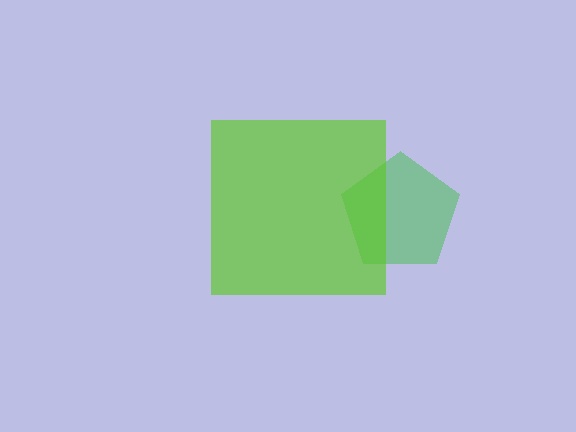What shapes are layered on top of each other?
The layered shapes are: a green pentagon, a lime square.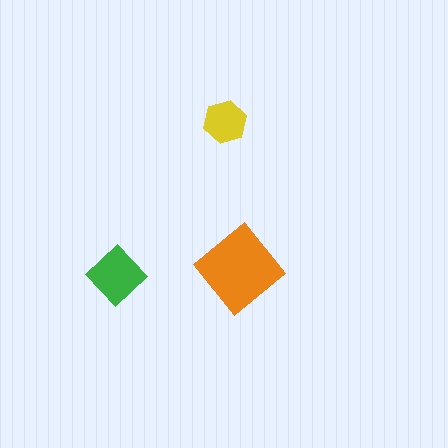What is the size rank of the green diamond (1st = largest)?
2nd.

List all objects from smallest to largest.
The yellow hexagon, the green diamond, the orange diamond.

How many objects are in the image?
There are 3 objects in the image.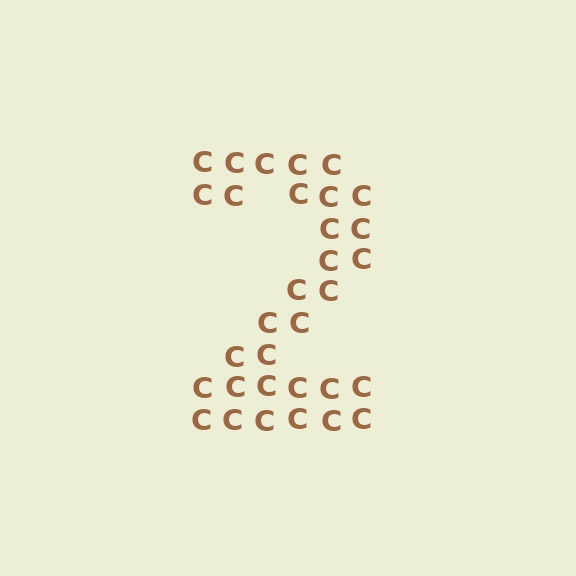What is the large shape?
The large shape is the digit 2.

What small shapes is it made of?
It is made of small letter C's.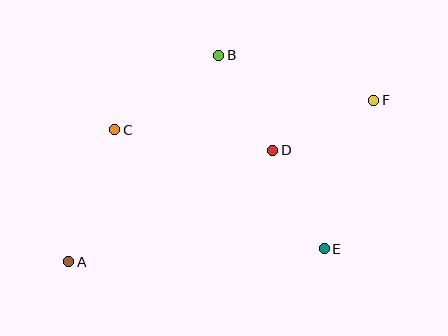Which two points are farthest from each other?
Points A and F are farthest from each other.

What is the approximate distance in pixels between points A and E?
The distance between A and E is approximately 256 pixels.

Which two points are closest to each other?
Points B and D are closest to each other.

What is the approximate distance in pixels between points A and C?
The distance between A and C is approximately 140 pixels.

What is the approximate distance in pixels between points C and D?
The distance between C and D is approximately 159 pixels.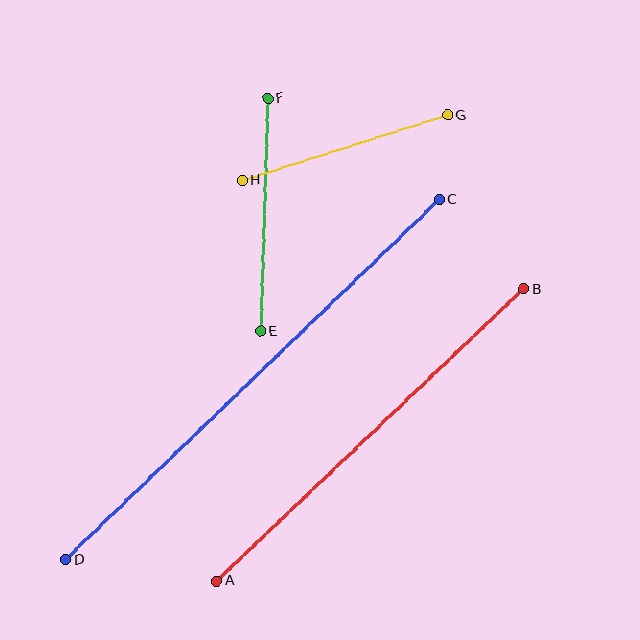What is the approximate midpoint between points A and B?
The midpoint is at approximately (370, 435) pixels.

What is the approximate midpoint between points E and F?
The midpoint is at approximately (264, 215) pixels.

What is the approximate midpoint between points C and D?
The midpoint is at approximately (253, 380) pixels.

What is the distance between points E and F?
The distance is approximately 233 pixels.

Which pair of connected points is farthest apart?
Points C and D are farthest apart.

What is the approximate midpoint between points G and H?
The midpoint is at approximately (345, 148) pixels.